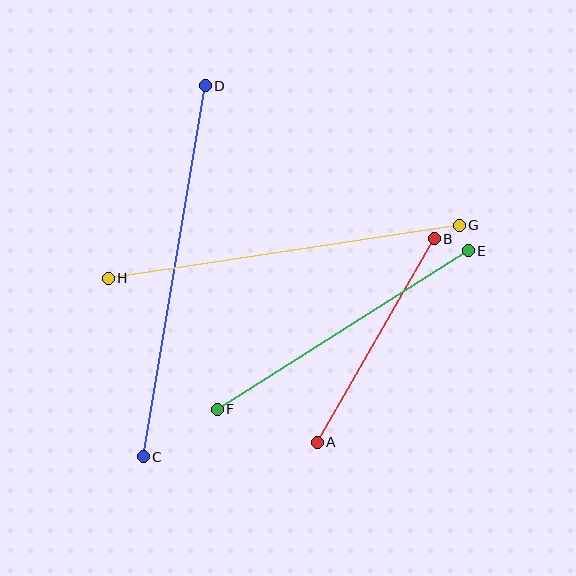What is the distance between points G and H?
The distance is approximately 355 pixels.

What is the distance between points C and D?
The distance is approximately 376 pixels.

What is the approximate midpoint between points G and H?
The midpoint is at approximately (284, 252) pixels.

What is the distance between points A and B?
The distance is approximately 234 pixels.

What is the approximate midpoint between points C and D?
The midpoint is at approximately (174, 271) pixels.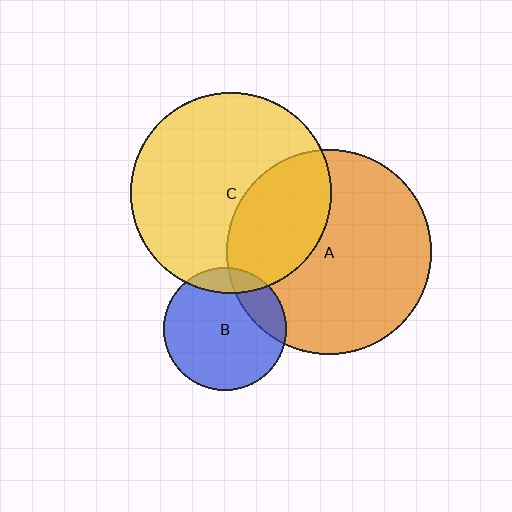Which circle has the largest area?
Circle A (orange).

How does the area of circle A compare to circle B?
Approximately 2.8 times.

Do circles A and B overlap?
Yes.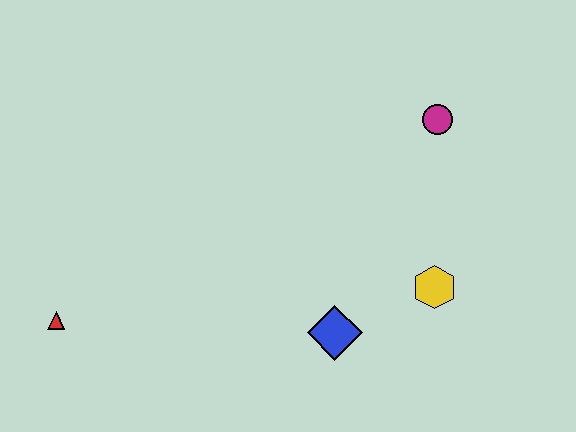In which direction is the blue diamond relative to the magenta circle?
The blue diamond is below the magenta circle.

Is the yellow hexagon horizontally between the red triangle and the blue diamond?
No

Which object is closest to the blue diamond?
The yellow hexagon is closest to the blue diamond.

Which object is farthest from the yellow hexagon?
The red triangle is farthest from the yellow hexagon.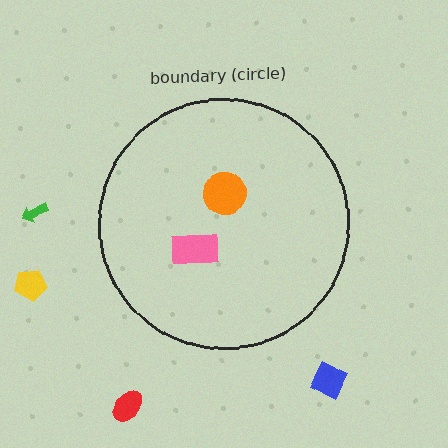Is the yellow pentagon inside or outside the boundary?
Outside.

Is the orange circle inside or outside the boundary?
Inside.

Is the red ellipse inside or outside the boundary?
Outside.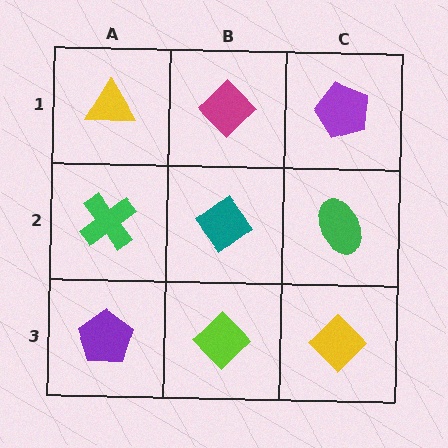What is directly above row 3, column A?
A green cross.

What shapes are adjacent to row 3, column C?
A green ellipse (row 2, column C), a lime diamond (row 3, column B).